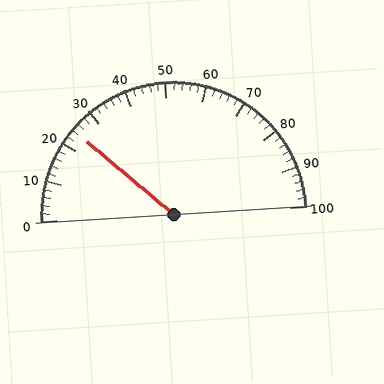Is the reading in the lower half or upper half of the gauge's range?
The reading is in the lower half of the range (0 to 100).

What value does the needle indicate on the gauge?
The needle indicates approximately 24.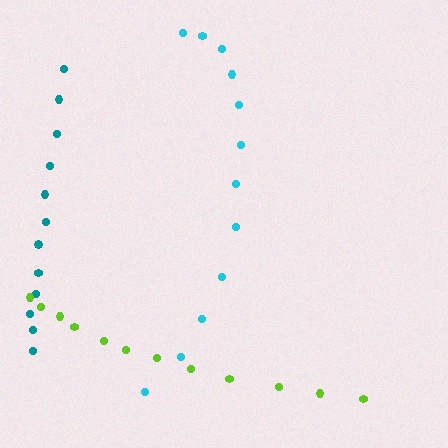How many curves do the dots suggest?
There are 3 distinct paths.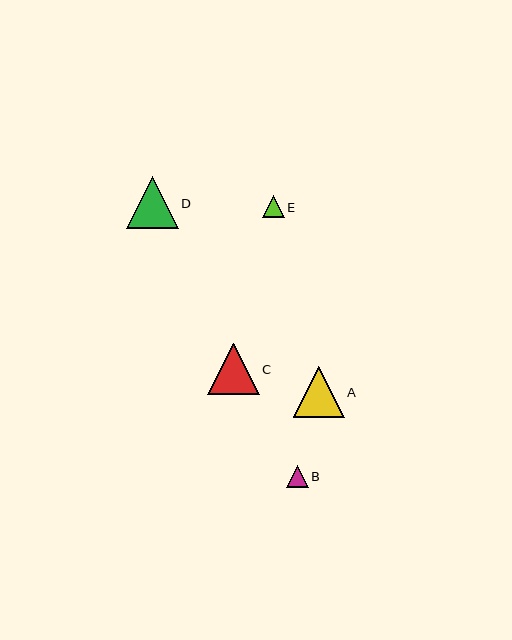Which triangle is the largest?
Triangle D is the largest with a size of approximately 52 pixels.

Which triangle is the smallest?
Triangle E is the smallest with a size of approximately 21 pixels.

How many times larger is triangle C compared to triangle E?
Triangle C is approximately 2.4 times the size of triangle E.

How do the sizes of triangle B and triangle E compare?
Triangle B and triangle E are approximately the same size.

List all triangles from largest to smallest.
From largest to smallest: D, C, A, B, E.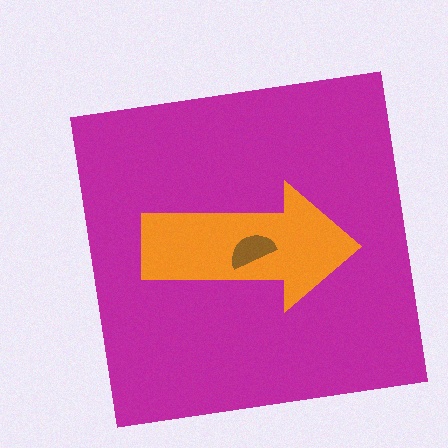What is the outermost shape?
The magenta square.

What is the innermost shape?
The brown semicircle.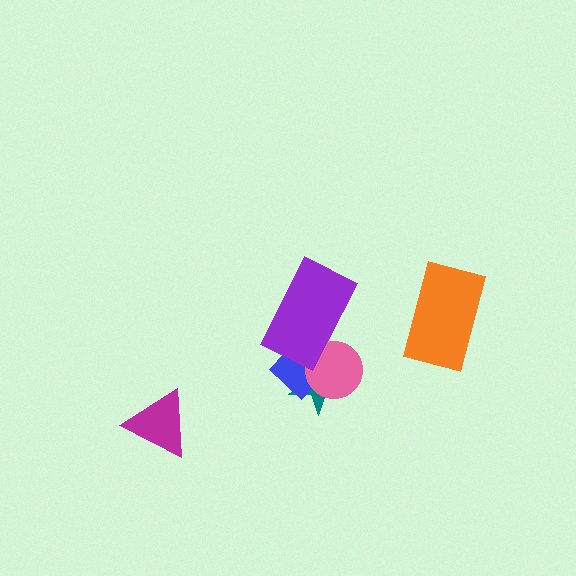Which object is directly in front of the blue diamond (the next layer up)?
The pink circle is directly in front of the blue diamond.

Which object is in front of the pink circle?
The purple rectangle is in front of the pink circle.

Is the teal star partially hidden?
Yes, it is partially covered by another shape.